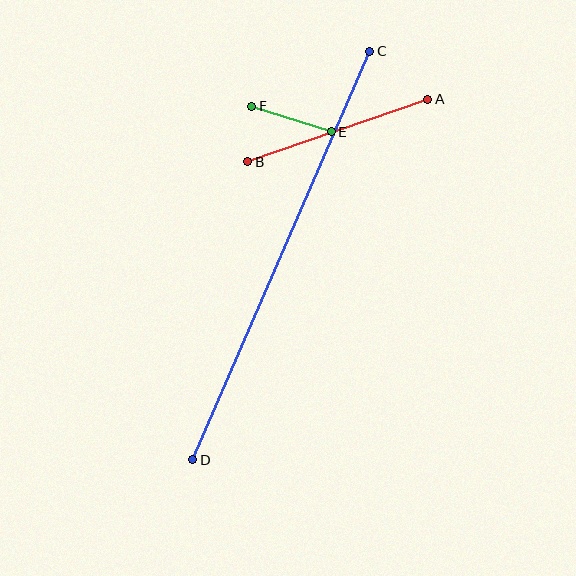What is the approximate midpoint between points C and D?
The midpoint is at approximately (281, 256) pixels.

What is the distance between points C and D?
The distance is approximately 445 pixels.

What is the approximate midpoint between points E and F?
The midpoint is at approximately (291, 119) pixels.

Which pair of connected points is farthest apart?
Points C and D are farthest apart.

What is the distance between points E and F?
The distance is approximately 83 pixels.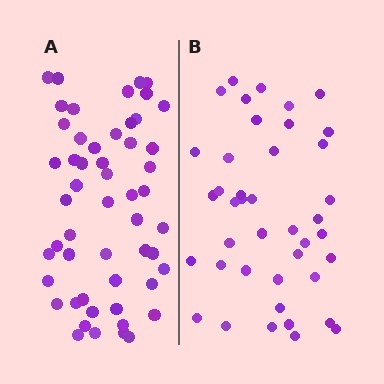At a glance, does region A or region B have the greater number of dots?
Region A (the left region) has more dots.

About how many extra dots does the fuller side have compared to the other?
Region A has roughly 12 or so more dots than region B.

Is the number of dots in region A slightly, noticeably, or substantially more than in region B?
Region A has noticeably more, but not dramatically so. The ratio is roughly 1.3 to 1.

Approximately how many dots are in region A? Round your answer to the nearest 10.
About 50 dots. (The exact count is 53, which rounds to 50.)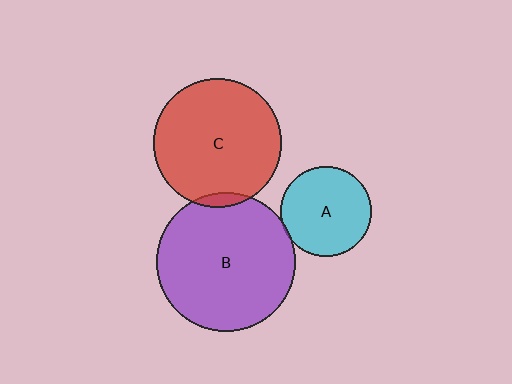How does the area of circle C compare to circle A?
Approximately 2.0 times.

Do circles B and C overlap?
Yes.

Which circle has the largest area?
Circle B (purple).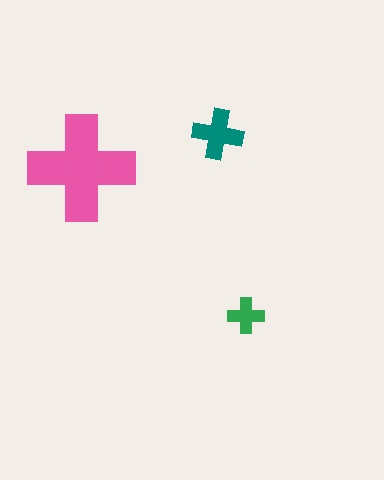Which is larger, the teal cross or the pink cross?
The pink one.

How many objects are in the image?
There are 3 objects in the image.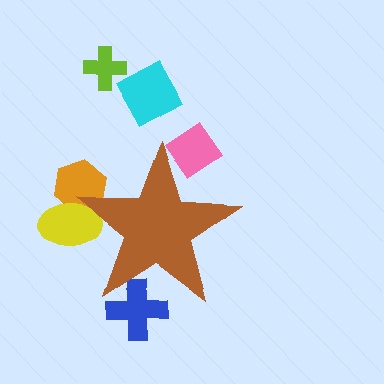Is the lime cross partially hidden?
No, the lime cross is fully visible.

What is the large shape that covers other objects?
A brown star.